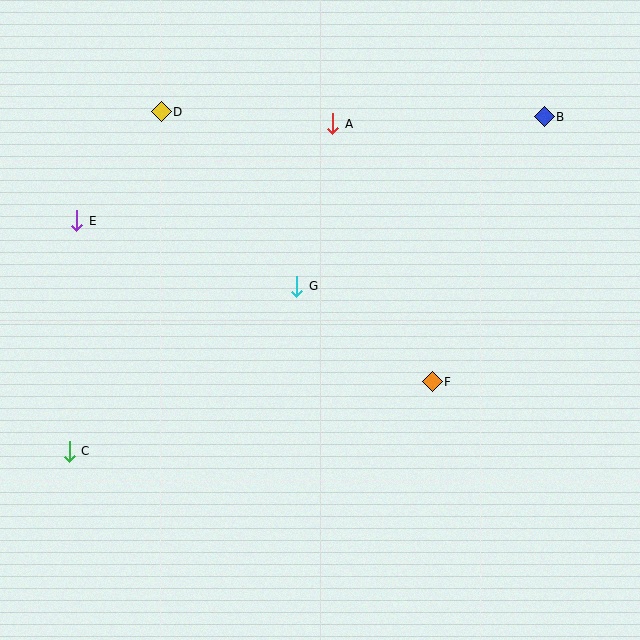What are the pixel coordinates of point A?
Point A is at (333, 124).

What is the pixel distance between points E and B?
The distance between E and B is 479 pixels.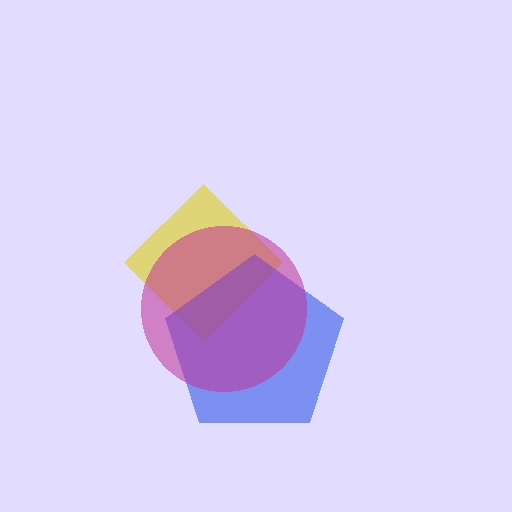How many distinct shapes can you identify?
There are 3 distinct shapes: a yellow diamond, a blue pentagon, a magenta circle.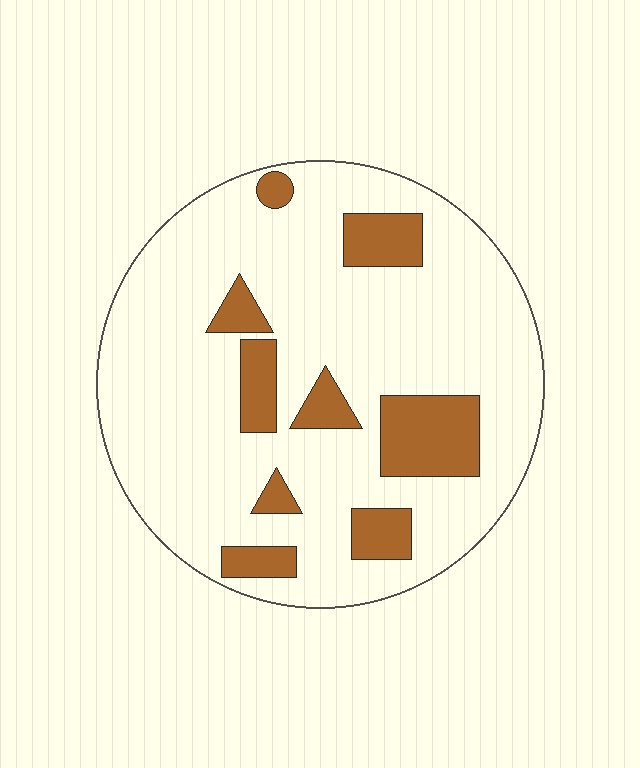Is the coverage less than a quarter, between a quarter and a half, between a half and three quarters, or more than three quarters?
Less than a quarter.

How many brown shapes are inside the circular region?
9.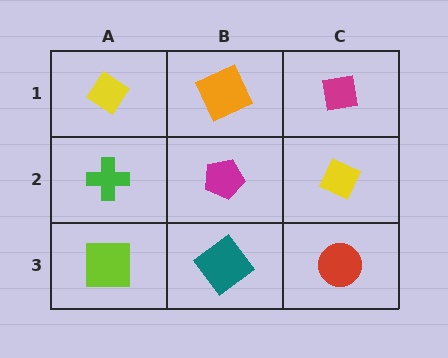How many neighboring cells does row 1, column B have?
3.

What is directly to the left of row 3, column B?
A lime square.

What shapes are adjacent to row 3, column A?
A green cross (row 2, column A), a teal diamond (row 3, column B).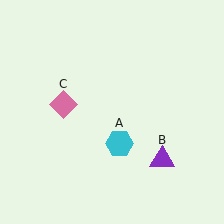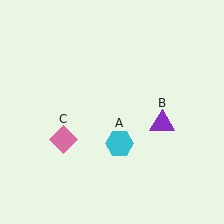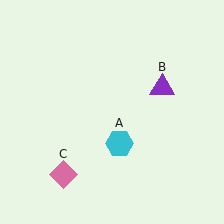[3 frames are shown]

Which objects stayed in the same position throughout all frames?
Cyan hexagon (object A) remained stationary.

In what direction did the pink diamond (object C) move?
The pink diamond (object C) moved down.